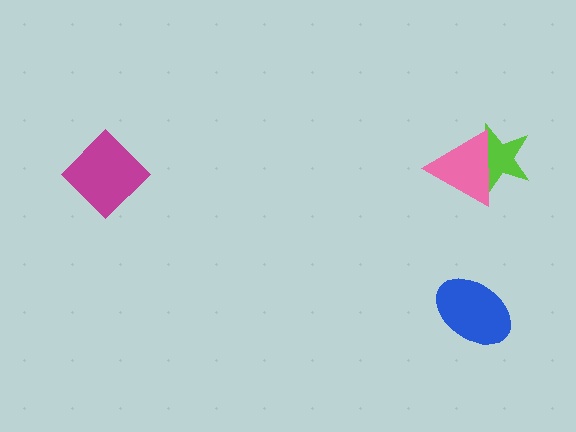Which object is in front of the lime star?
The pink triangle is in front of the lime star.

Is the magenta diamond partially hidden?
No, no other shape covers it.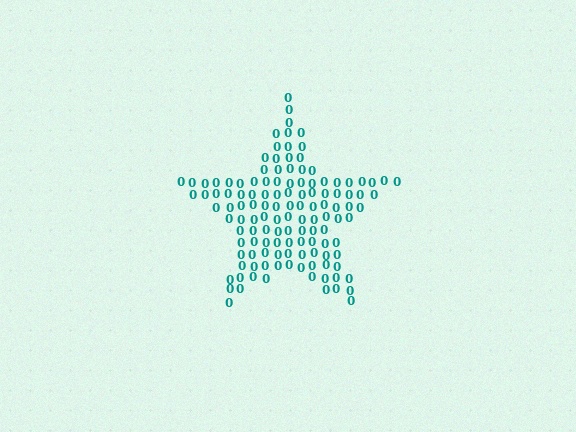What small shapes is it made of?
It is made of small digit 0's.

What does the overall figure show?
The overall figure shows a star.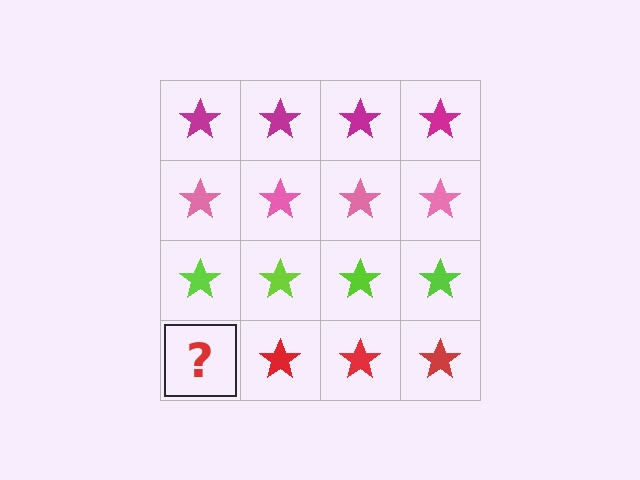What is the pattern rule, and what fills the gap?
The rule is that each row has a consistent color. The gap should be filled with a red star.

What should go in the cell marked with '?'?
The missing cell should contain a red star.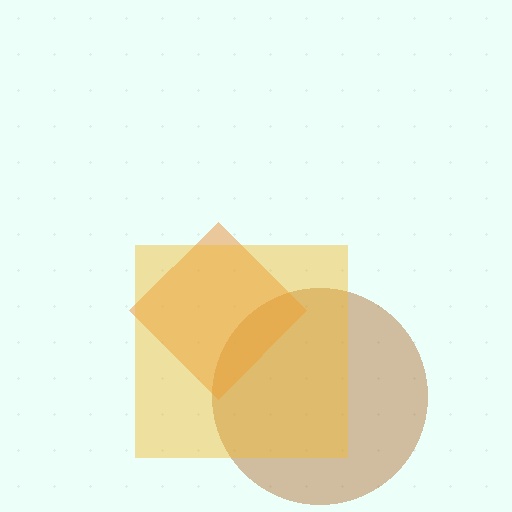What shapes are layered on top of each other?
The layered shapes are: a brown circle, an orange diamond, a yellow square.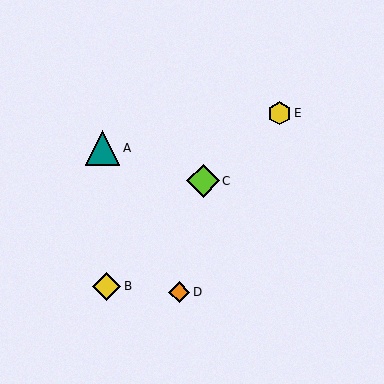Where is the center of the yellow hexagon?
The center of the yellow hexagon is at (279, 113).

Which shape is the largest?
The teal triangle (labeled A) is the largest.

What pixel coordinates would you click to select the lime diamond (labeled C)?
Click at (203, 181) to select the lime diamond C.